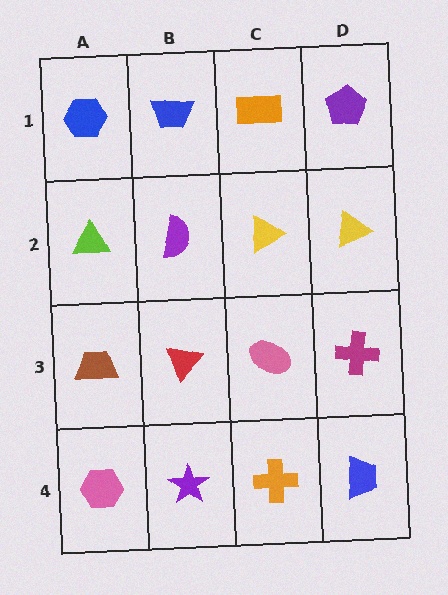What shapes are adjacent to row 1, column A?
A lime triangle (row 2, column A), a blue trapezoid (row 1, column B).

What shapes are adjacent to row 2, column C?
An orange rectangle (row 1, column C), a pink ellipse (row 3, column C), a purple semicircle (row 2, column B), a yellow triangle (row 2, column D).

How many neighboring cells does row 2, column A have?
3.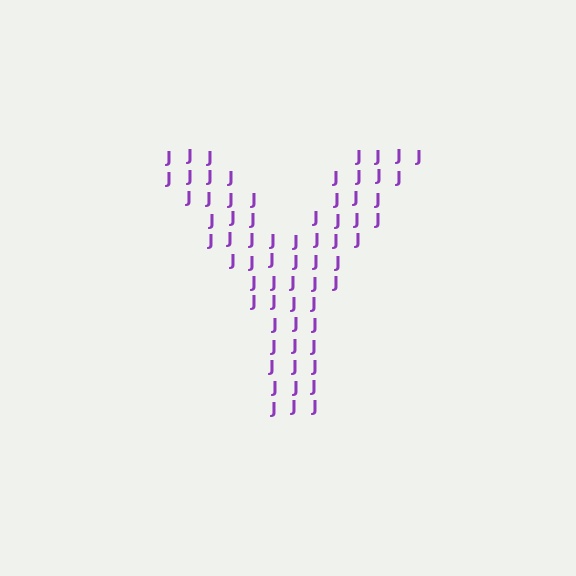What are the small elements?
The small elements are letter J's.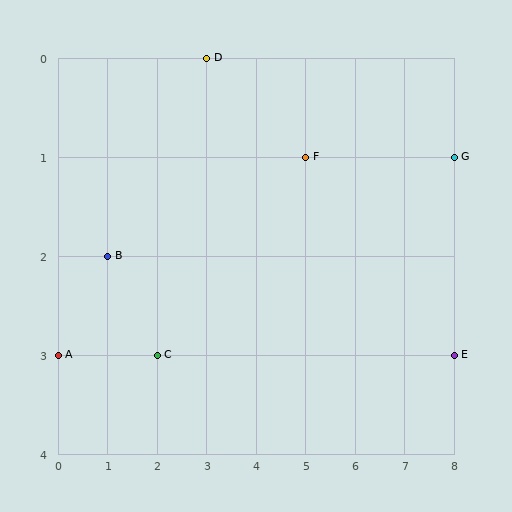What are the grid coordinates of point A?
Point A is at grid coordinates (0, 3).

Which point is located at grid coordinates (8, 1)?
Point G is at (8, 1).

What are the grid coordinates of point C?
Point C is at grid coordinates (2, 3).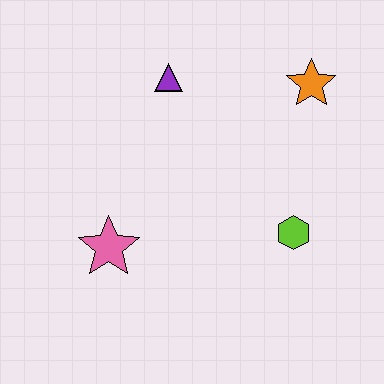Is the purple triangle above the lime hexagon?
Yes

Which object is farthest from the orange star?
The pink star is farthest from the orange star.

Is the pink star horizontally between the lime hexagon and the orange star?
No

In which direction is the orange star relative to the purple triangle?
The orange star is to the right of the purple triangle.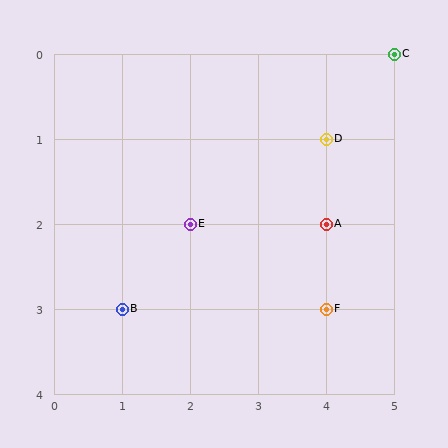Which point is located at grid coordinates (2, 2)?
Point E is at (2, 2).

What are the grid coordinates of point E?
Point E is at grid coordinates (2, 2).